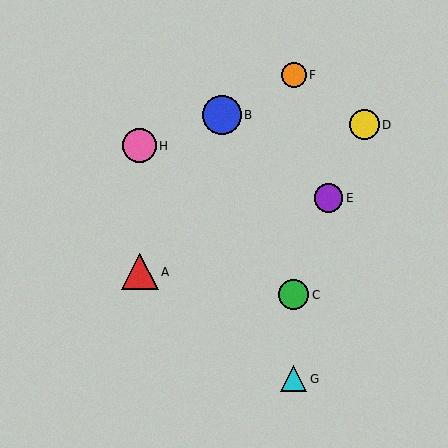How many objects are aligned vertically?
3 objects (C, F, G) are aligned vertically.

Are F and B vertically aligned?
No, F is at x≈294 and B is at x≈222.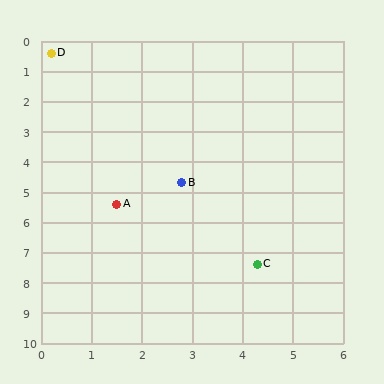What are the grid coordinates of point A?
Point A is at approximately (1.5, 5.4).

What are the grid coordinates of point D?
Point D is at approximately (0.2, 0.4).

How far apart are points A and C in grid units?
Points A and C are about 3.4 grid units apart.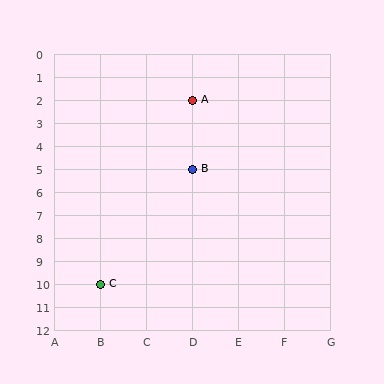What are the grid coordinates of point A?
Point A is at grid coordinates (D, 2).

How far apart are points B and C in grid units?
Points B and C are 2 columns and 5 rows apart (about 5.4 grid units diagonally).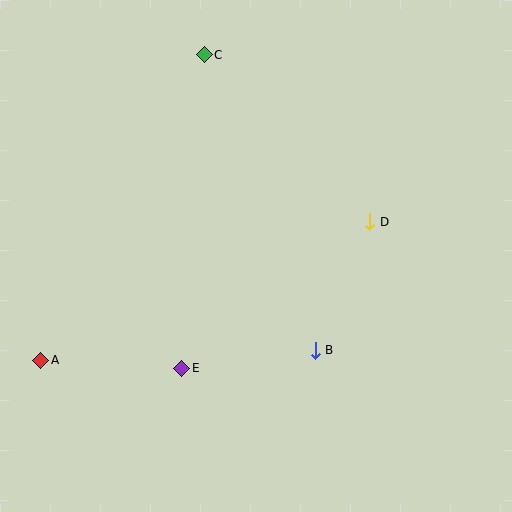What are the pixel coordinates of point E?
Point E is at (182, 368).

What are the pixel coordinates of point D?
Point D is at (370, 222).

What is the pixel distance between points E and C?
The distance between E and C is 314 pixels.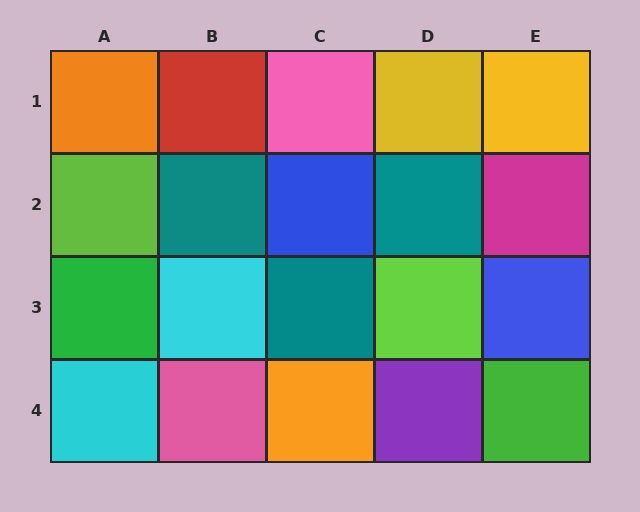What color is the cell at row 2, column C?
Blue.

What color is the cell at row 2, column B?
Teal.